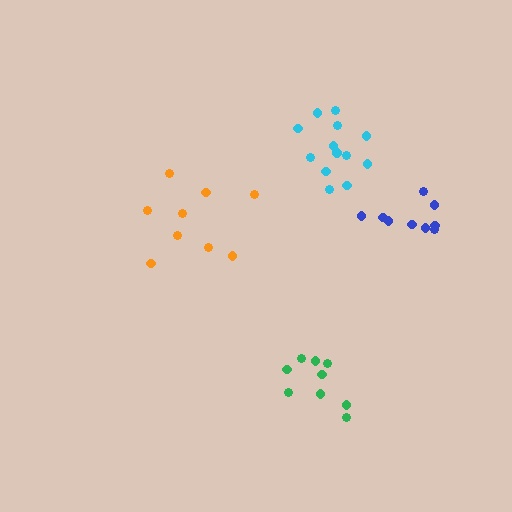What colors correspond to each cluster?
The clusters are colored: orange, blue, cyan, green.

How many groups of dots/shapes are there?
There are 4 groups.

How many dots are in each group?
Group 1: 9 dots, Group 2: 9 dots, Group 3: 13 dots, Group 4: 9 dots (40 total).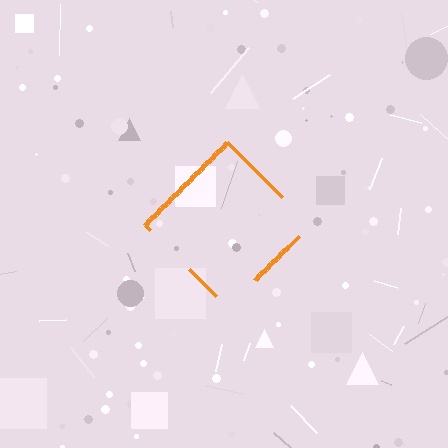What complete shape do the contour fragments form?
The contour fragments form a diamond.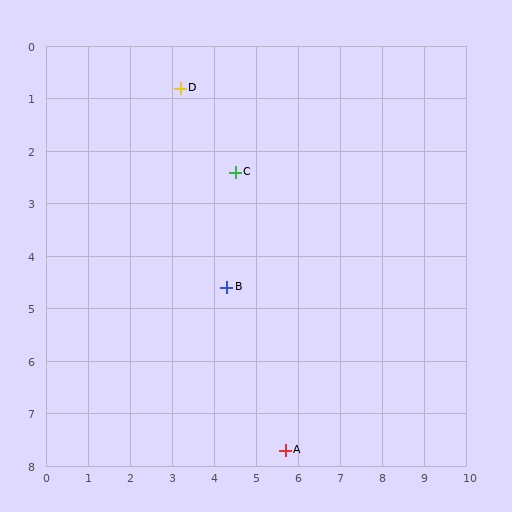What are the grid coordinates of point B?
Point B is at approximately (4.3, 4.6).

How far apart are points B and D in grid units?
Points B and D are about 4.0 grid units apart.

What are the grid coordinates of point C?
Point C is at approximately (4.5, 2.4).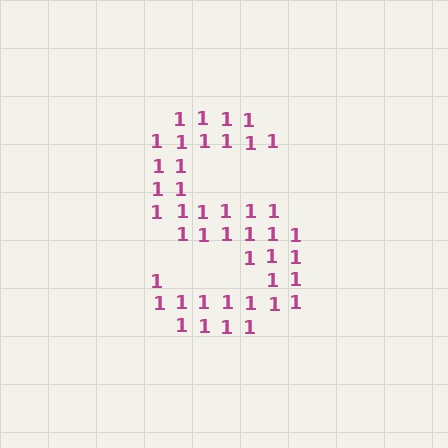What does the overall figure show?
The overall figure shows the letter S.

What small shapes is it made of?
It is made of small digit 1's.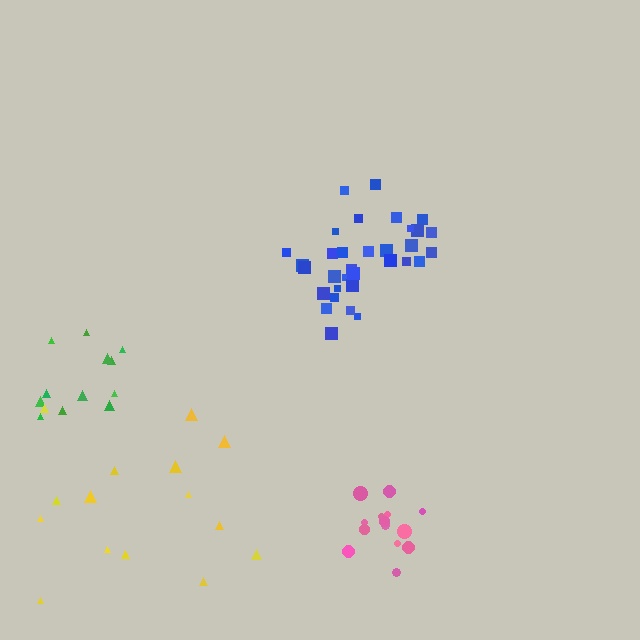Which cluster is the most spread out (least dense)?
Yellow.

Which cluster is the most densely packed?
Blue.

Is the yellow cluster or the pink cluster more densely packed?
Pink.